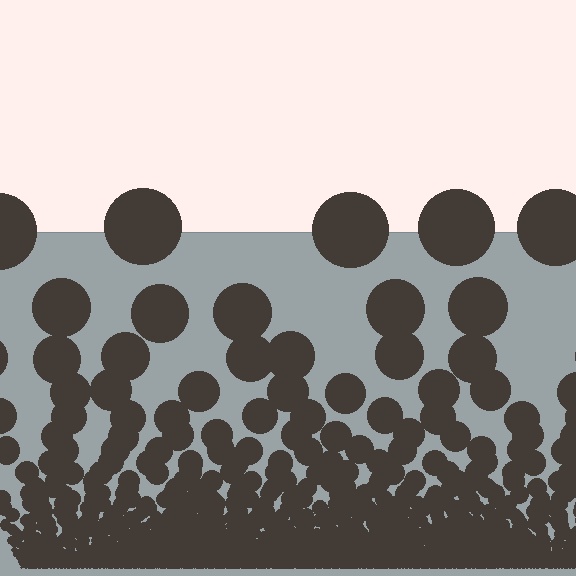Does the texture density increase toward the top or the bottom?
Density increases toward the bottom.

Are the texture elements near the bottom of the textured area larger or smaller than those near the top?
Smaller. The gradient is inverted — elements near the bottom are smaller and denser.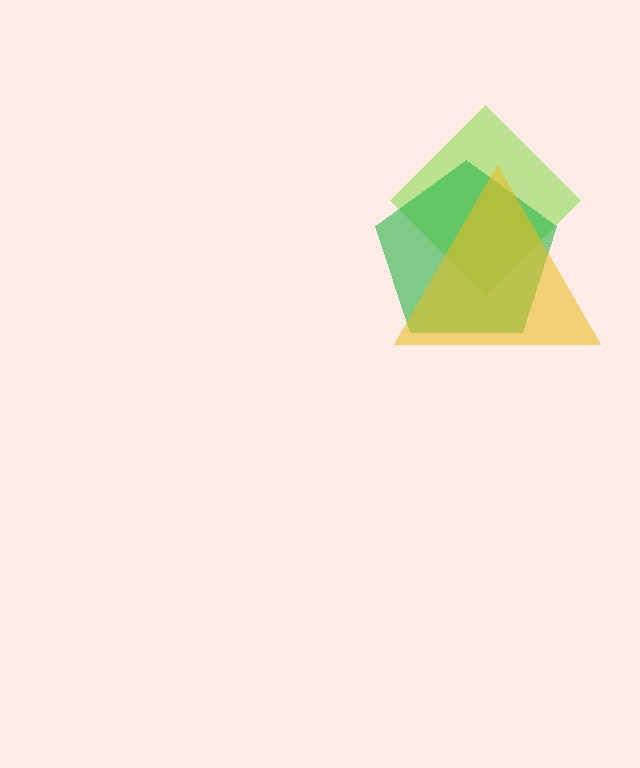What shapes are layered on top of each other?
The layered shapes are: a lime diamond, a green pentagon, a yellow triangle.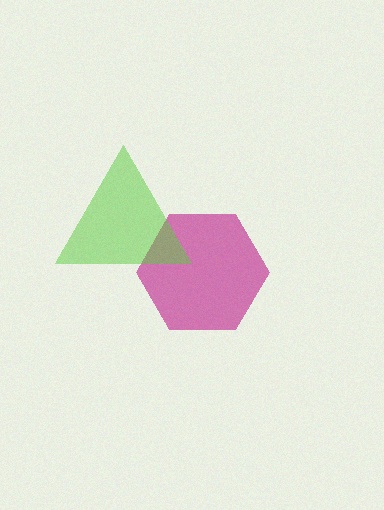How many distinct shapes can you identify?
There are 2 distinct shapes: a magenta hexagon, a lime triangle.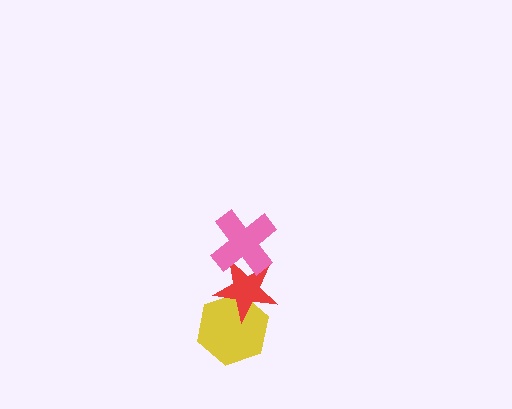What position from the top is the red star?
The red star is 2nd from the top.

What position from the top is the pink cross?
The pink cross is 1st from the top.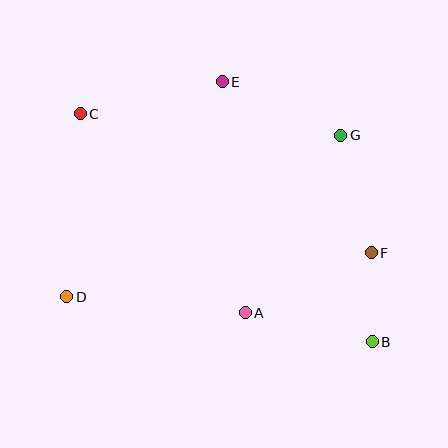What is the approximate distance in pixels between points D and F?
The distance between D and F is approximately 308 pixels.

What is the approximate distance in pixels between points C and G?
The distance between C and G is approximately 261 pixels.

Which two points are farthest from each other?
Points B and C are farthest from each other.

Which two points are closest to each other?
Points B and F are closest to each other.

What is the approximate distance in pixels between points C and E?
The distance between C and E is approximately 146 pixels.